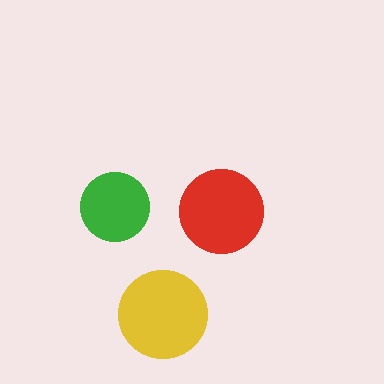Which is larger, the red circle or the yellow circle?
The yellow one.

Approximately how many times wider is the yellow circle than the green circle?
About 1.5 times wider.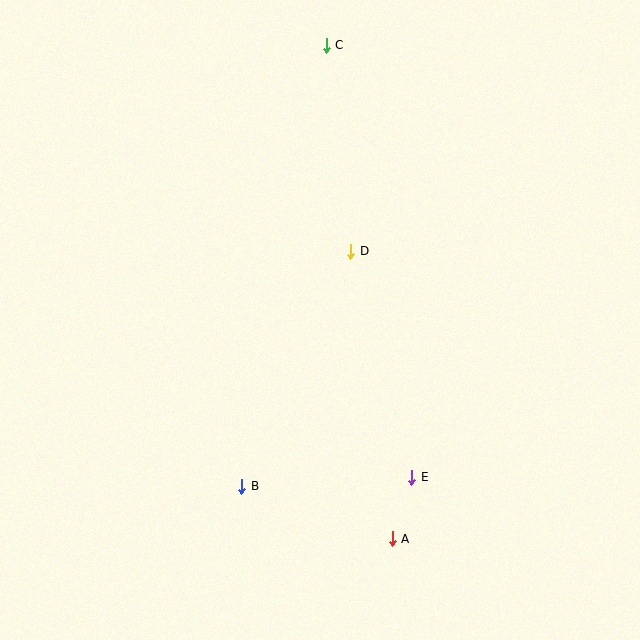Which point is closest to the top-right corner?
Point C is closest to the top-right corner.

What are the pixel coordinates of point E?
Point E is at (412, 477).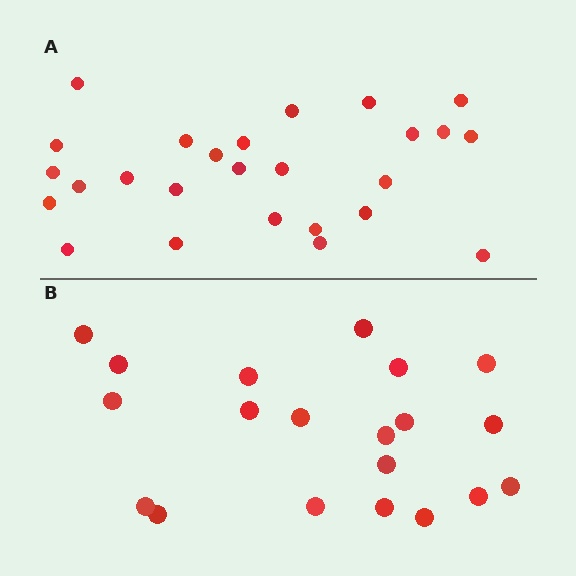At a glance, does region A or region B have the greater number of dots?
Region A (the top region) has more dots.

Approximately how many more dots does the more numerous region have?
Region A has about 6 more dots than region B.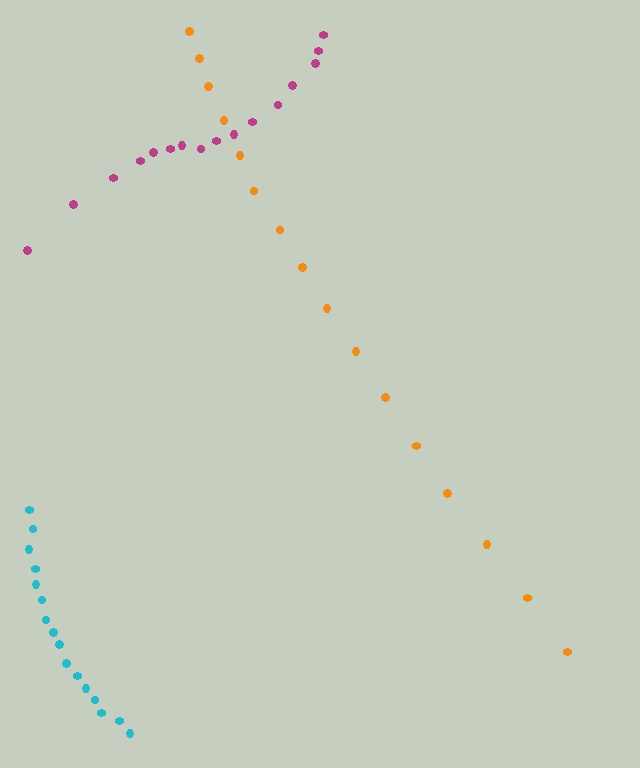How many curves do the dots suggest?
There are 3 distinct paths.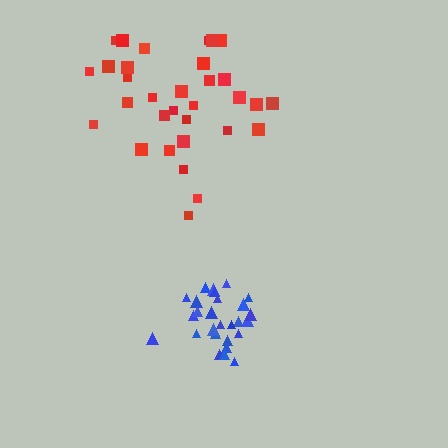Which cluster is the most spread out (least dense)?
Red.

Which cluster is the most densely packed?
Blue.